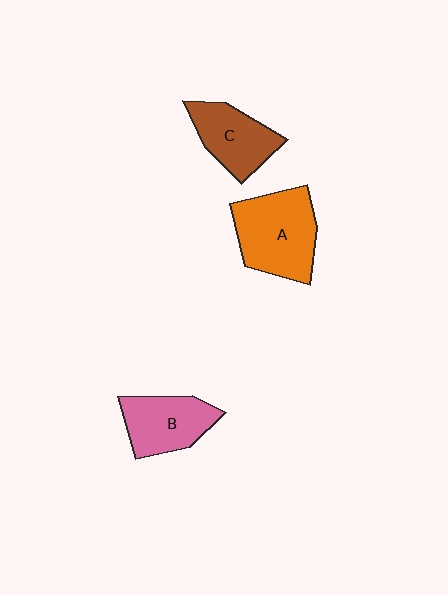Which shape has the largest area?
Shape A (orange).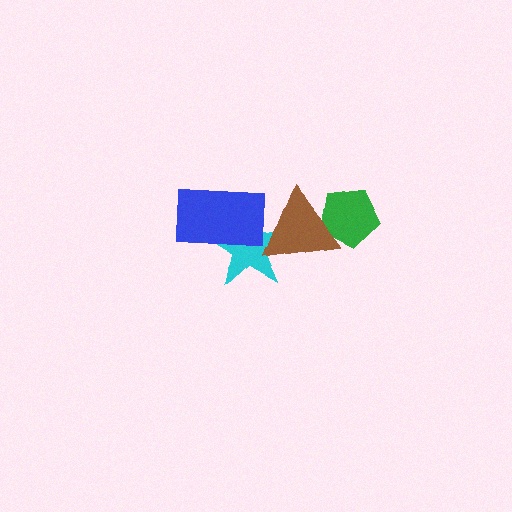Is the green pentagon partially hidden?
Yes, it is partially covered by another shape.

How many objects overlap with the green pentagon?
1 object overlaps with the green pentagon.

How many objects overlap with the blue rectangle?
1 object overlaps with the blue rectangle.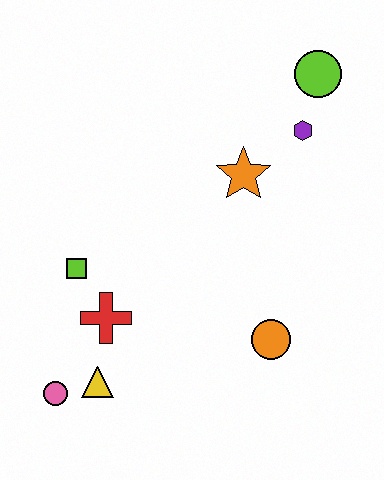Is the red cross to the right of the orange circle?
No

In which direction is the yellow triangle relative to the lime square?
The yellow triangle is below the lime square.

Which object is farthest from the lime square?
The lime circle is farthest from the lime square.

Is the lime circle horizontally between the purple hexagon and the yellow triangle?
No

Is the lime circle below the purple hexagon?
No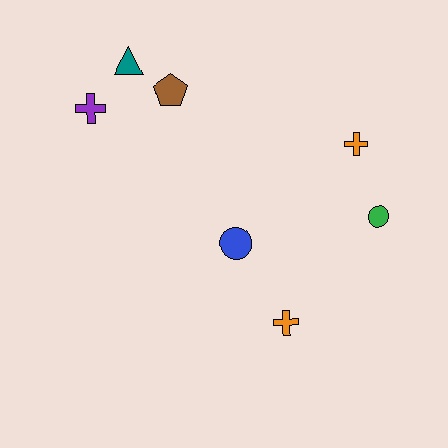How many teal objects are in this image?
There is 1 teal object.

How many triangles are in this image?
There is 1 triangle.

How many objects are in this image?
There are 7 objects.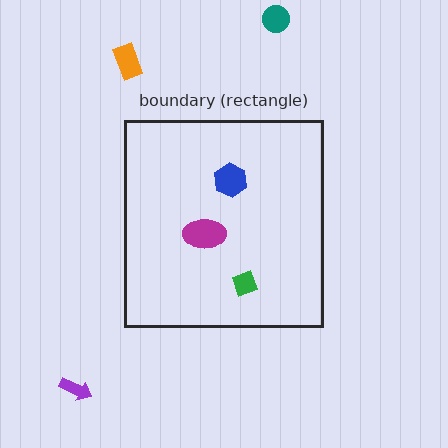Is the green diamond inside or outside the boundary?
Inside.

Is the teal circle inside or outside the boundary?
Outside.